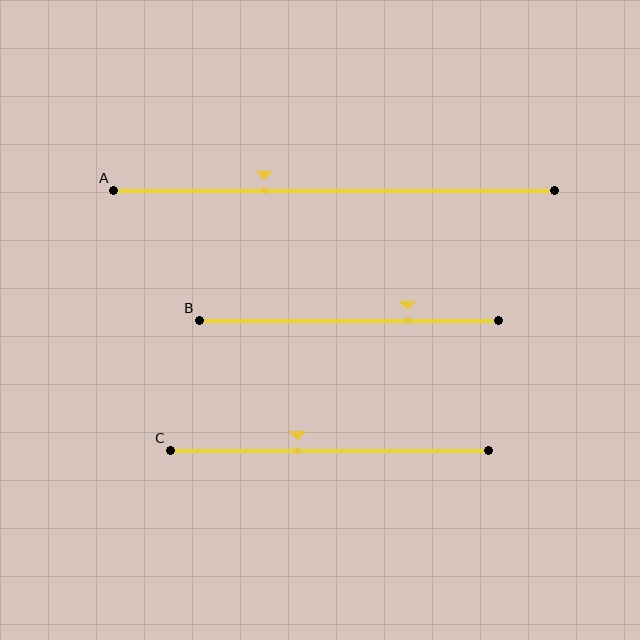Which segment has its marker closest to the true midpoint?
Segment C has its marker closest to the true midpoint.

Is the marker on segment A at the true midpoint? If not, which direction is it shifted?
No, the marker on segment A is shifted to the left by about 16% of the segment length.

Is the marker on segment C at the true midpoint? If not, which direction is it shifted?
No, the marker on segment C is shifted to the left by about 10% of the segment length.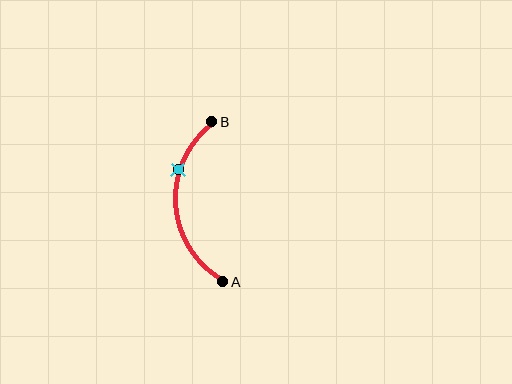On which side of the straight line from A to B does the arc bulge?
The arc bulges to the left of the straight line connecting A and B.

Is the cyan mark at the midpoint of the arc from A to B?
No. The cyan mark lies on the arc but is closer to endpoint B. The arc midpoint would be at the point on the curve equidistant along the arc from both A and B.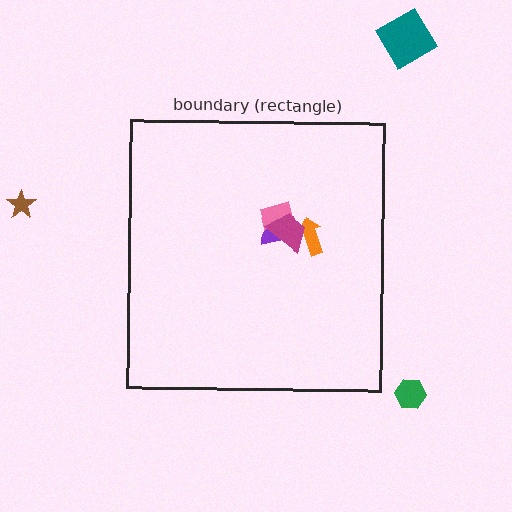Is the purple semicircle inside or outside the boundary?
Inside.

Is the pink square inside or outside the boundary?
Inside.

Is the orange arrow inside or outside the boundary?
Inside.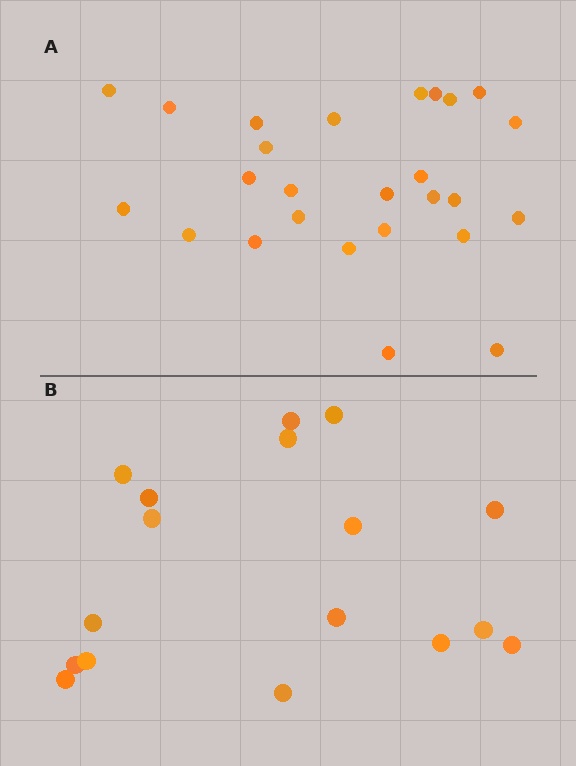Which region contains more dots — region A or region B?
Region A (the top region) has more dots.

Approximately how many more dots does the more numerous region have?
Region A has roughly 8 or so more dots than region B.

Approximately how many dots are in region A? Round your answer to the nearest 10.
About 30 dots. (The exact count is 26, which rounds to 30.)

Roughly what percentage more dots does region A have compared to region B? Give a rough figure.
About 55% more.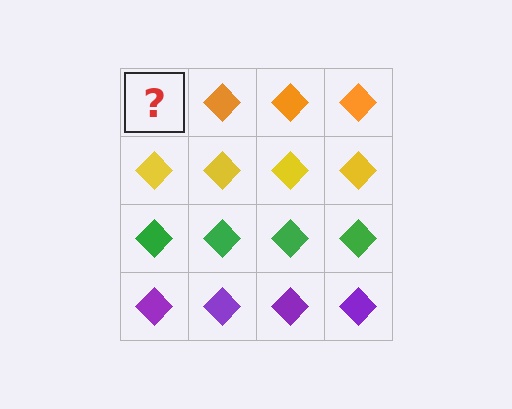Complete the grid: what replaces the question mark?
The question mark should be replaced with an orange diamond.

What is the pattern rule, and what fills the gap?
The rule is that each row has a consistent color. The gap should be filled with an orange diamond.